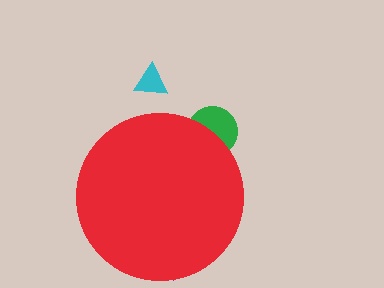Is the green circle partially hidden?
Yes, the green circle is partially hidden behind the red circle.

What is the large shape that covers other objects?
A red circle.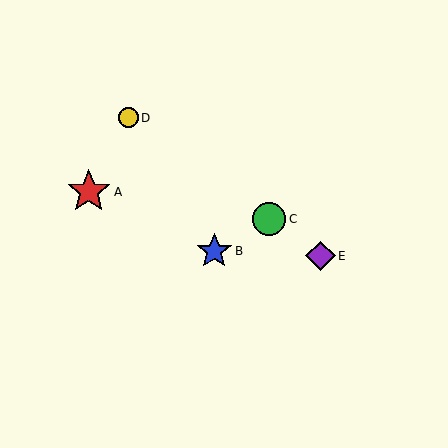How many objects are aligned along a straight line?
3 objects (C, D, E) are aligned along a straight line.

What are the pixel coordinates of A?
Object A is at (89, 192).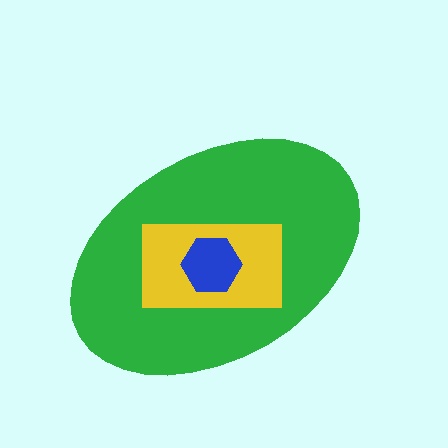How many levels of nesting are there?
3.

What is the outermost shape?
The green ellipse.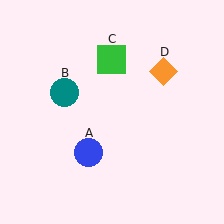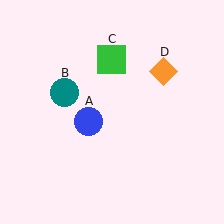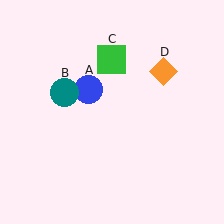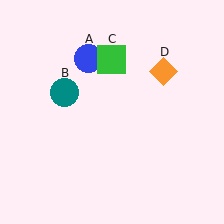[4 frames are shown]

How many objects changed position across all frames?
1 object changed position: blue circle (object A).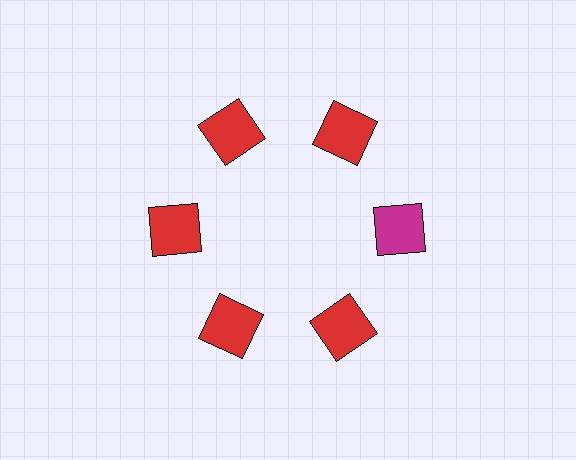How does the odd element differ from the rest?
It has a different color: magenta instead of red.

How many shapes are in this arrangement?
There are 6 shapes arranged in a ring pattern.